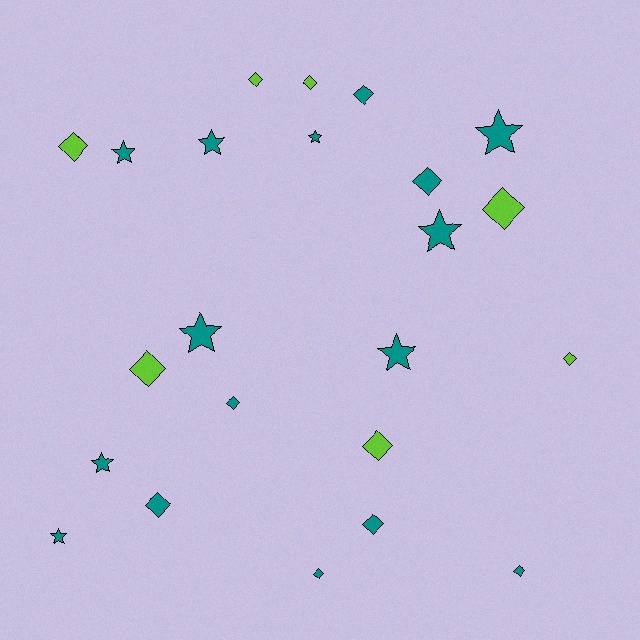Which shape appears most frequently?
Diamond, with 14 objects.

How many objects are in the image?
There are 23 objects.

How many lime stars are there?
There are no lime stars.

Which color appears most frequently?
Teal, with 16 objects.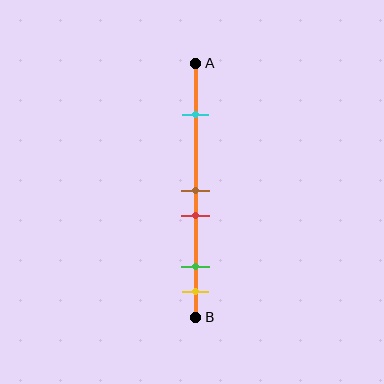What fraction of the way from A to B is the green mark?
The green mark is approximately 80% (0.8) of the way from A to B.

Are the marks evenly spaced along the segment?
No, the marks are not evenly spaced.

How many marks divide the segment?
There are 5 marks dividing the segment.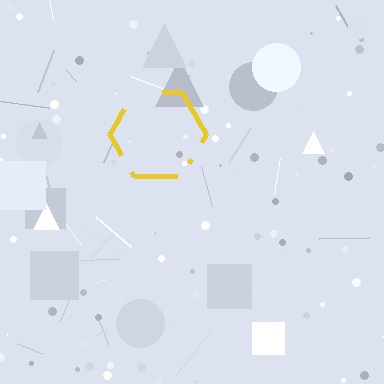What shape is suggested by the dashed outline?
The dashed outline suggests a hexagon.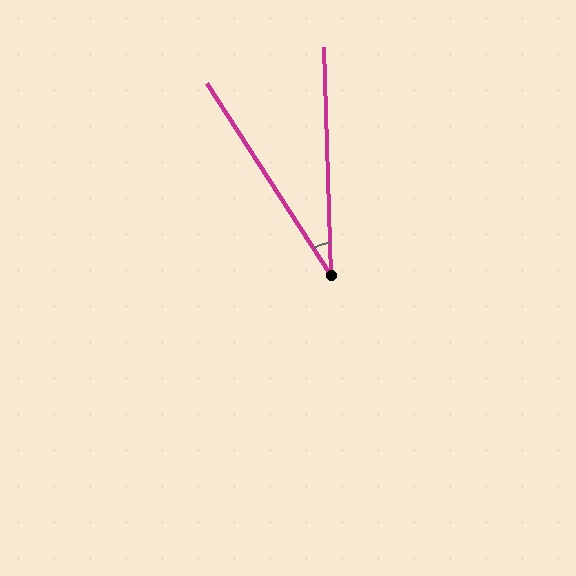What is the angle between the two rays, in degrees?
Approximately 31 degrees.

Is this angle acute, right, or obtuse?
It is acute.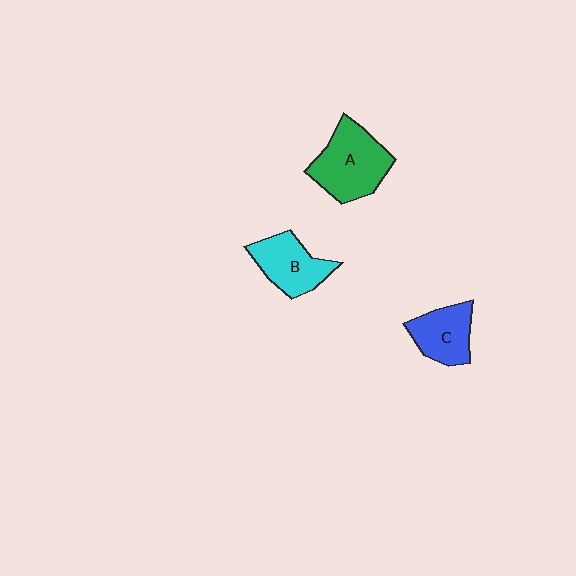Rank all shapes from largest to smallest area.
From largest to smallest: A (green), B (cyan), C (blue).